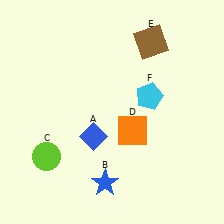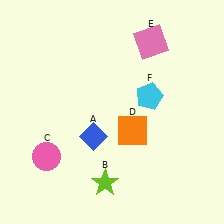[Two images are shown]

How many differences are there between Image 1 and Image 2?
There are 3 differences between the two images.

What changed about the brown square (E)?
In Image 1, E is brown. In Image 2, it changed to pink.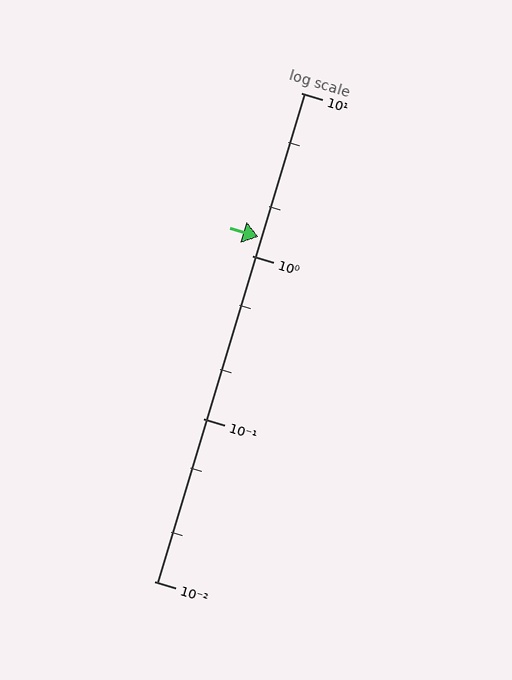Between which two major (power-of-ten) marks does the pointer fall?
The pointer is between 1 and 10.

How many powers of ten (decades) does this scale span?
The scale spans 3 decades, from 0.01 to 10.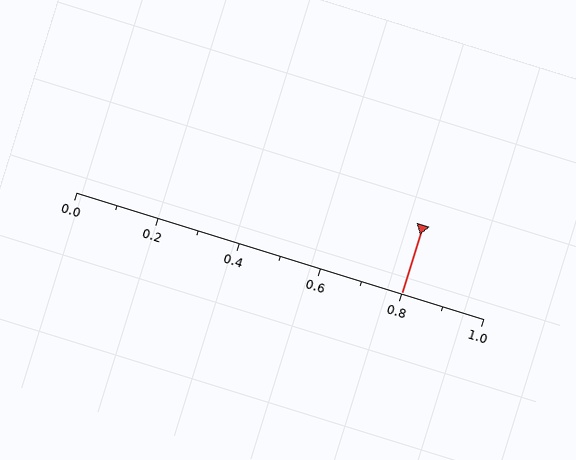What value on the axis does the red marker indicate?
The marker indicates approximately 0.8.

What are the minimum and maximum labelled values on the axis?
The axis runs from 0.0 to 1.0.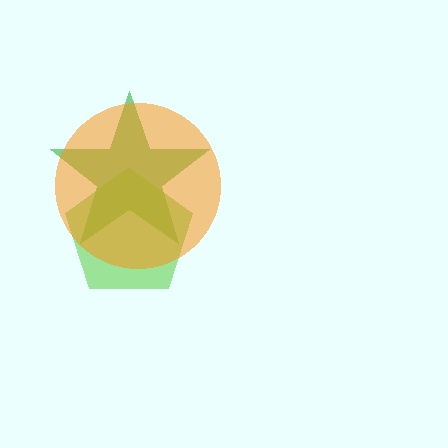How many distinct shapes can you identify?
There are 3 distinct shapes: a green star, a lime pentagon, an orange circle.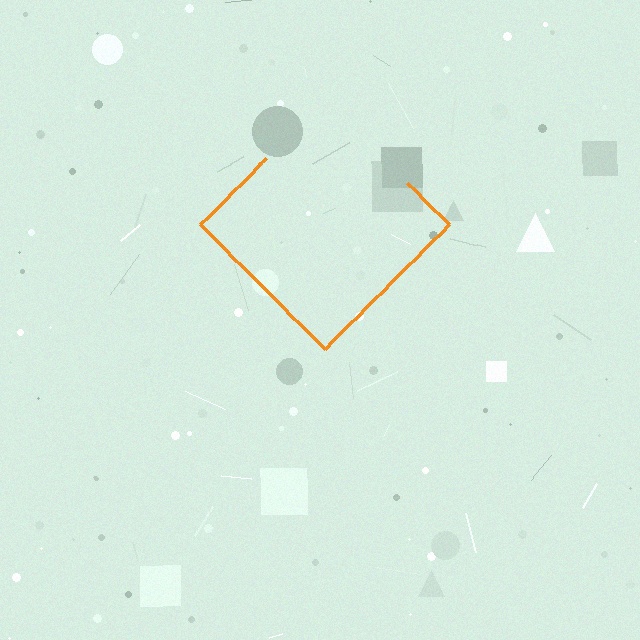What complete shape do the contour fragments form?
The contour fragments form a diamond.